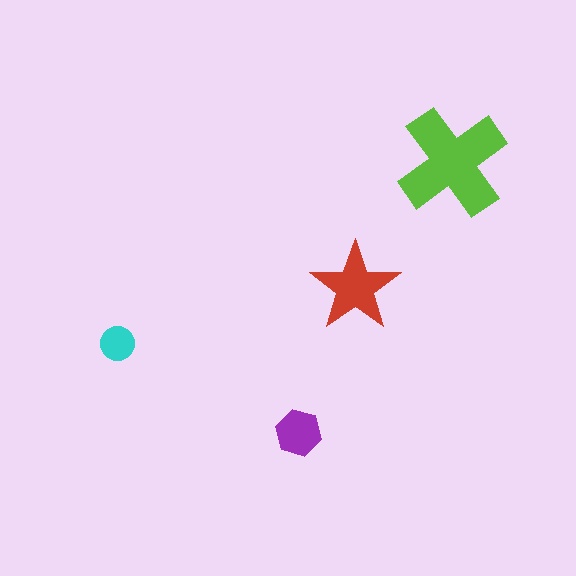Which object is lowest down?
The purple hexagon is bottommost.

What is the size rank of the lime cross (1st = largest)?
1st.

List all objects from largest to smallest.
The lime cross, the red star, the purple hexagon, the cyan circle.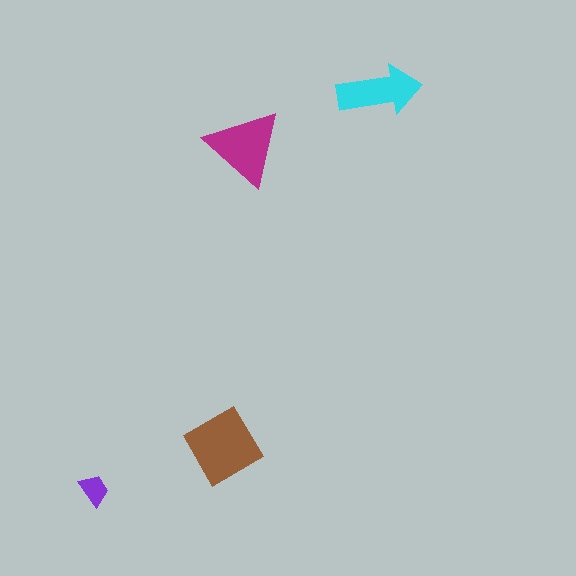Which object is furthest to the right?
The cyan arrow is rightmost.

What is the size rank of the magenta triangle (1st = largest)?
2nd.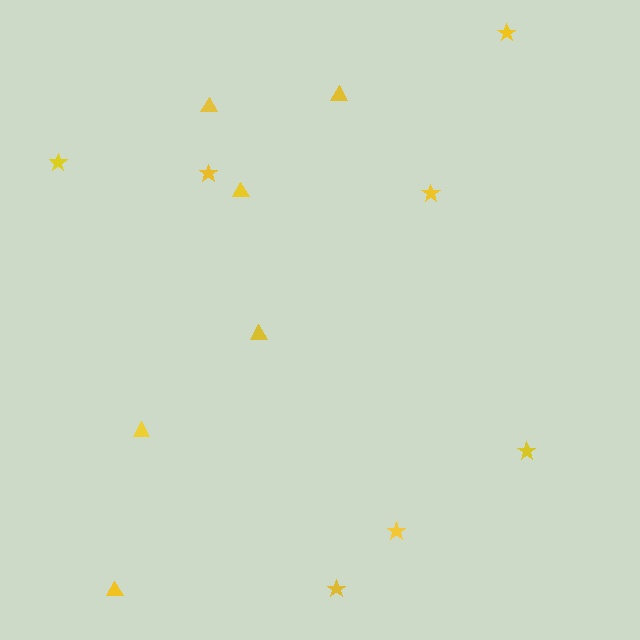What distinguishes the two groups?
There are 2 groups: one group of stars (7) and one group of triangles (6).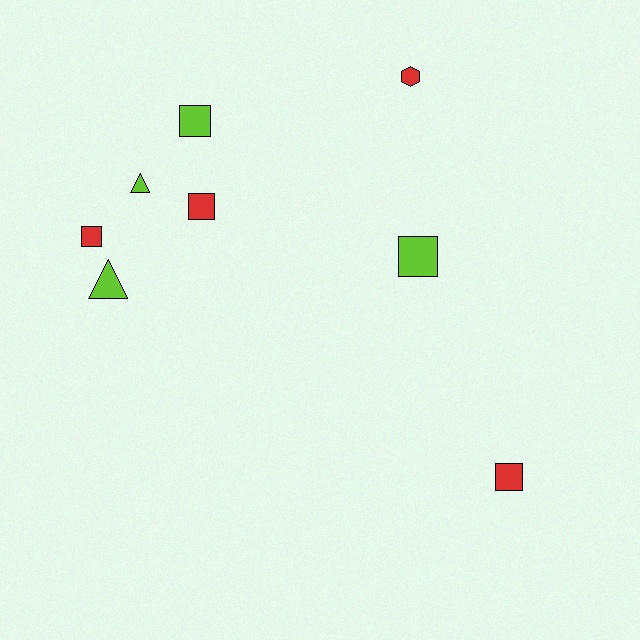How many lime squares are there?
There are 2 lime squares.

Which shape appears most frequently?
Square, with 5 objects.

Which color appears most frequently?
Red, with 4 objects.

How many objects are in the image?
There are 8 objects.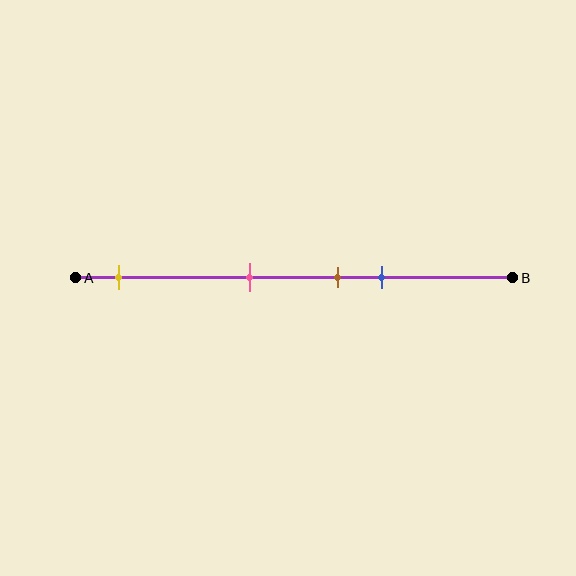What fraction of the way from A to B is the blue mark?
The blue mark is approximately 70% (0.7) of the way from A to B.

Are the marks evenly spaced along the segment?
No, the marks are not evenly spaced.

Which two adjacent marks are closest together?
The brown and blue marks are the closest adjacent pair.